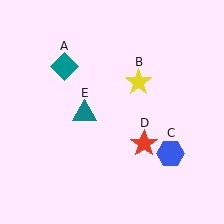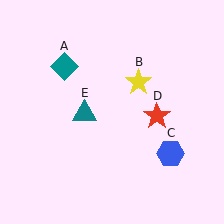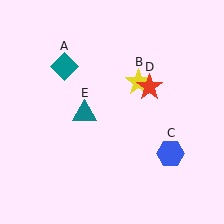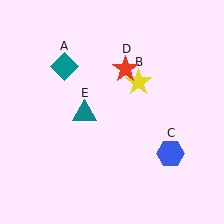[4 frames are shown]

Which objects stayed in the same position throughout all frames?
Teal diamond (object A) and yellow star (object B) and blue hexagon (object C) and teal triangle (object E) remained stationary.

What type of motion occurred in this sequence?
The red star (object D) rotated counterclockwise around the center of the scene.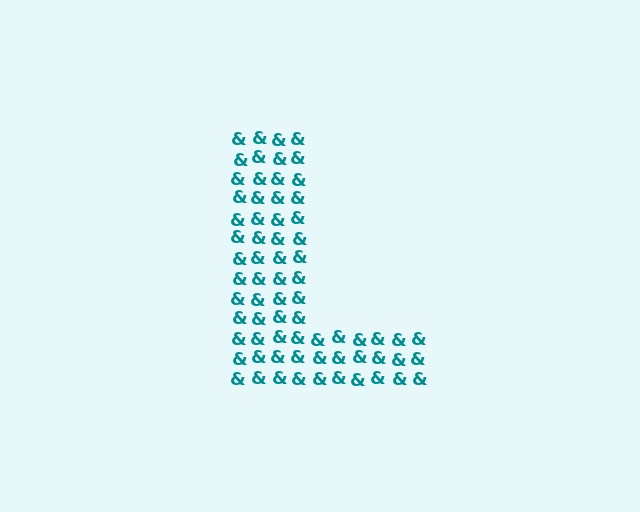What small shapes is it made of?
It is made of small ampersands.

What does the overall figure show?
The overall figure shows the letter L.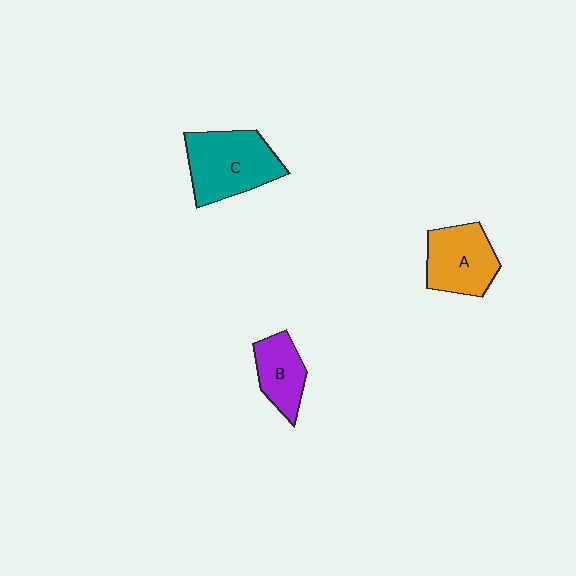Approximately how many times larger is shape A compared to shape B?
Approximately 1.4 times.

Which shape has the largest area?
Shape C (teal).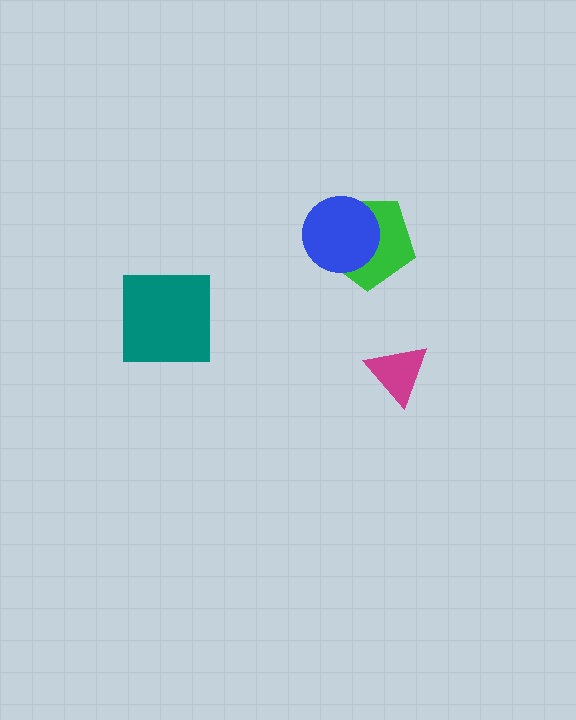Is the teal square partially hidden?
No, no other shape covers it.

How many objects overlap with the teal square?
0 objects overlap with the teal square.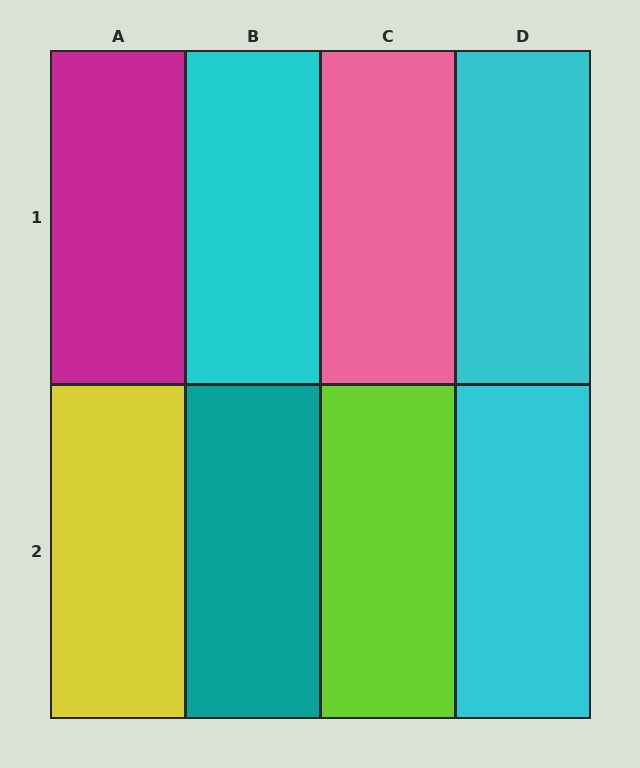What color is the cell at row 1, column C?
Pink.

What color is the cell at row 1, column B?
Cyan.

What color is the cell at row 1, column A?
Magenta.